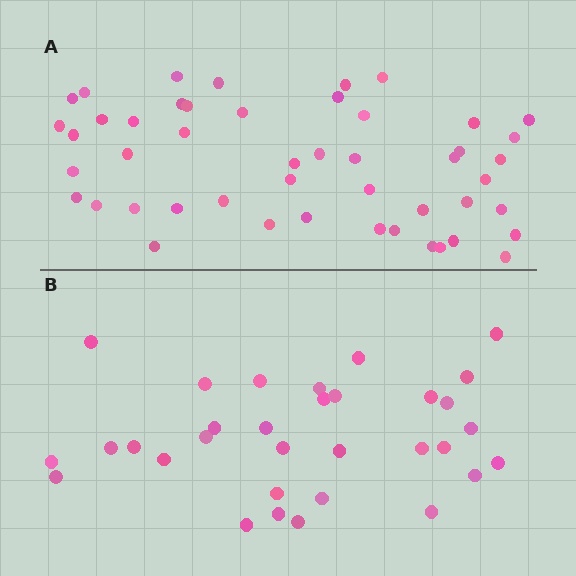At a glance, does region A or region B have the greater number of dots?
Region A (the top region) has more dots.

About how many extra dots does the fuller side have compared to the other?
Region A has approximately 15 more dots than region B.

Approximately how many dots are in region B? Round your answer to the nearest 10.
About 30 dots. (The exact count is 32, which rounds to 30.)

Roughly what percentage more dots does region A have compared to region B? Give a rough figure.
About 50% more.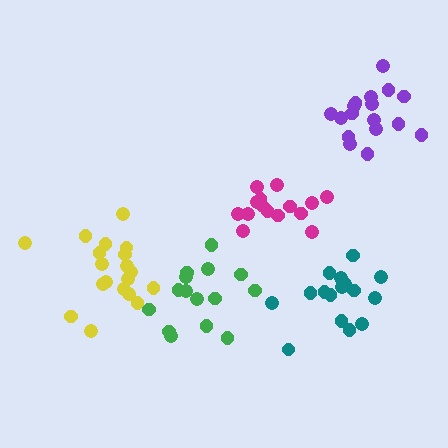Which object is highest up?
The purple cluster is topmost.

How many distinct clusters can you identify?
There are 5 distinct clusters.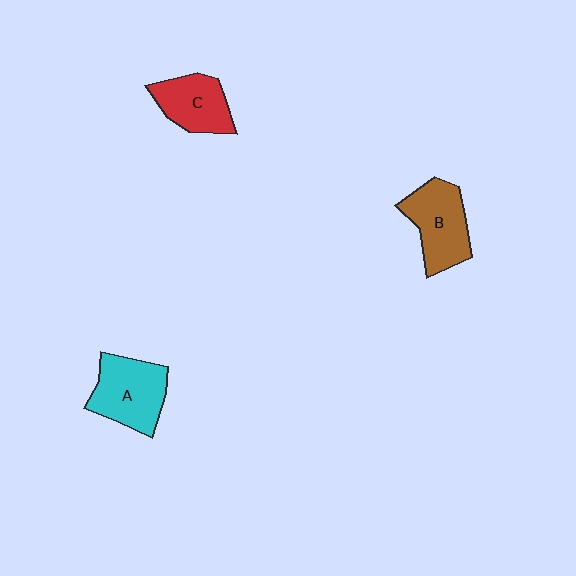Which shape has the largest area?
Shape A (cyan).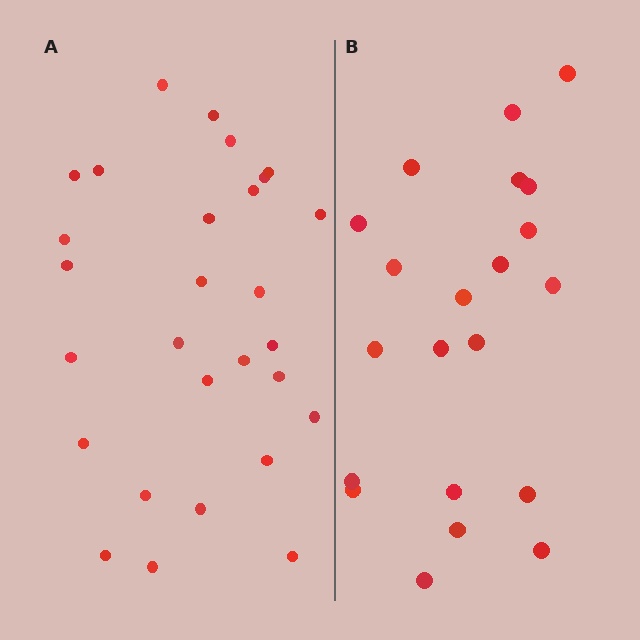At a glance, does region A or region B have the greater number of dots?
Region A (the left region) has more dots.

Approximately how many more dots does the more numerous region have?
Region A has roughly 8 or so more dots than region B.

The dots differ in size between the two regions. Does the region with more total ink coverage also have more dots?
No. Region B has more total ink coverage because its dots are larger, but region A actually contains more individual dots. Total area can be misleading — the number of items is what matters here.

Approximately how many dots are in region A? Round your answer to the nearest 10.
About 30 dots. (The exact count is 28, which rounds to 30.)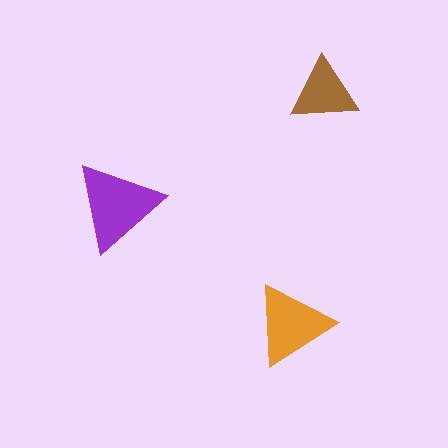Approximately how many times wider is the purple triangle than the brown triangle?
About 1.5 times wider.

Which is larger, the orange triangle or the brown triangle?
The orange one.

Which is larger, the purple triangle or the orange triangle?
The purple one.